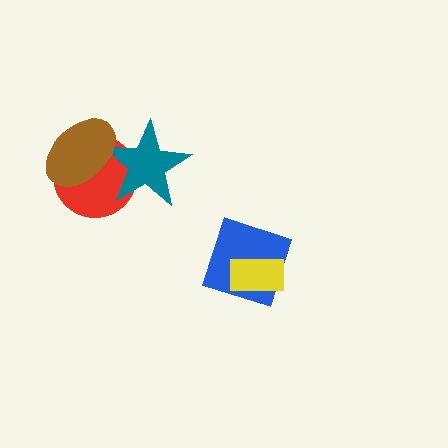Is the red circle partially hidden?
Yes, it is partially covered by another shape.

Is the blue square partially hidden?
Yes, it is partially covered by another shape.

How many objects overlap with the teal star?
2 objects overlap with the teal star.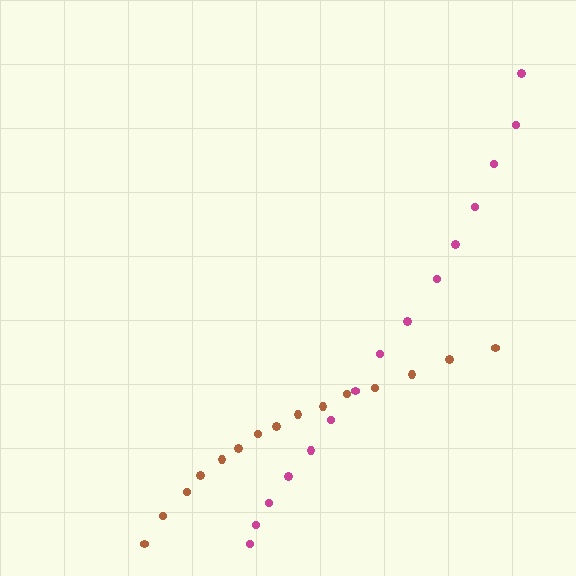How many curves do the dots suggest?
There are 2 distinct paths.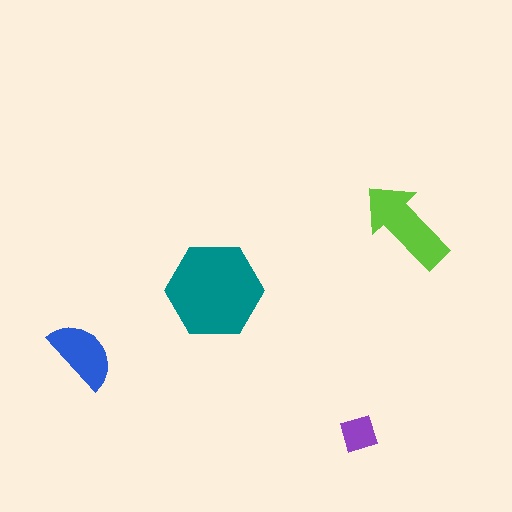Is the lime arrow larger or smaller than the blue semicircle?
Larger.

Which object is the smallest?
The purple diamond.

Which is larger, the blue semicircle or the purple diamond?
The blue semicircle.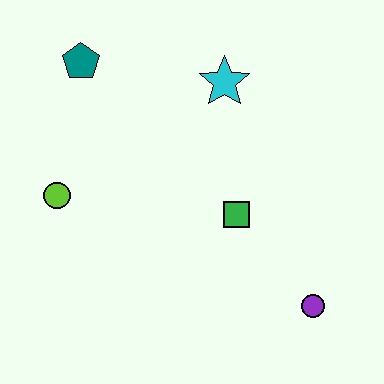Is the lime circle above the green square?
Yes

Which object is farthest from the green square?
The teal pentagon is farthest from the green square.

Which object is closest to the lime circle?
The teal pentagon is closest to the lime circle.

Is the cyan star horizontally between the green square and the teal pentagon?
Yes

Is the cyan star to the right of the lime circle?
Yes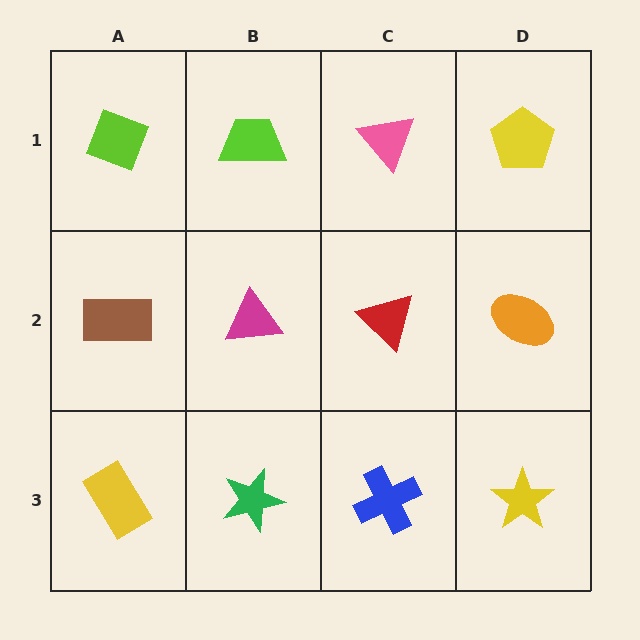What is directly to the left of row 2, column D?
A red triangle.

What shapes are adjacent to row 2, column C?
A pink triangle (row 1, column C), a blue cross (row 3, column C), a magenta triangle (row 2, column B), an orange ellipse (row 2, column D).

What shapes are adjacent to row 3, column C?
A red triangle (row 2, column C), a green star (row 3, column B), a yellow star (row 3, column D).